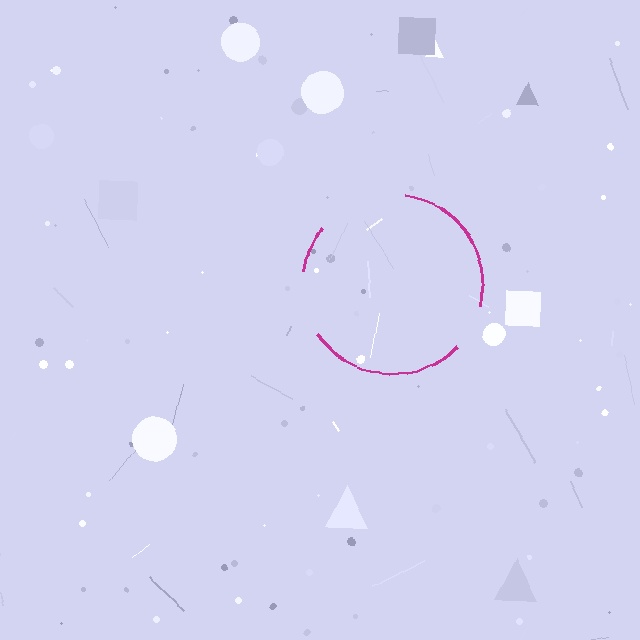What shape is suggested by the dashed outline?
The dashed outline suggests a circle.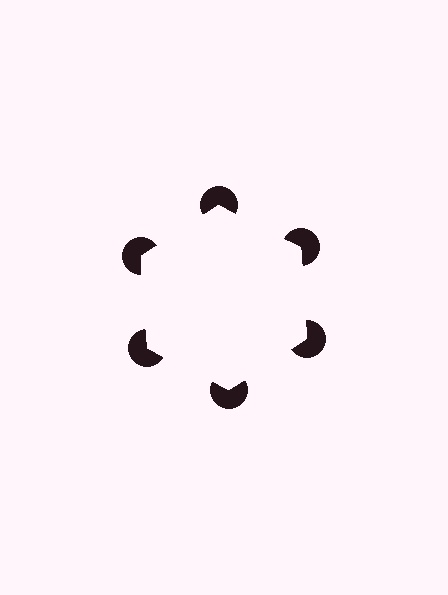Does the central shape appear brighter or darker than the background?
It typically appears slightly brighter than the background, even though no actual brightness change is drawn.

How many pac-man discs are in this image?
There are 6 — one at each vertex of the illusory hexagon.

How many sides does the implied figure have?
6 sides.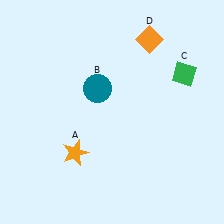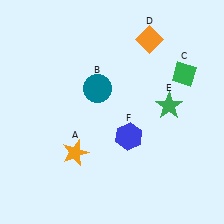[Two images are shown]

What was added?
A green star (E), a blue hexagon (F) were added in Image 2.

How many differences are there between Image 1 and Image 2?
There are 2 differences between the two images.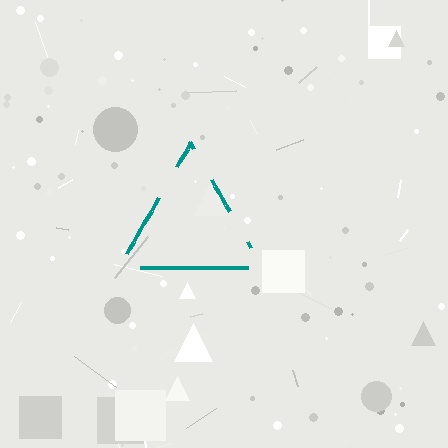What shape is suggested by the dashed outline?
The dashed outline suggests a triangle.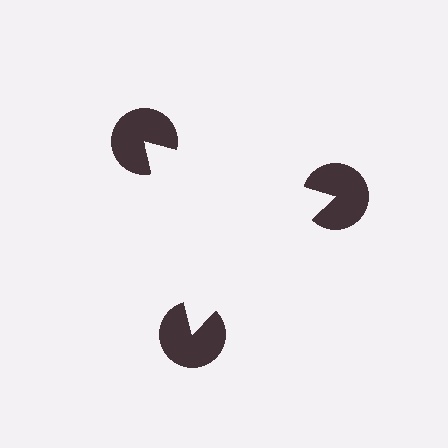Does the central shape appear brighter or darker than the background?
It typically appears slightly brighter than the background, even though no actual brightness change is drawn.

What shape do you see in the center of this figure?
An illusory triangle — its edges are inferred from the aligned wedge cuts in the pac-man discs, not physically drawn.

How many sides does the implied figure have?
3 sides.